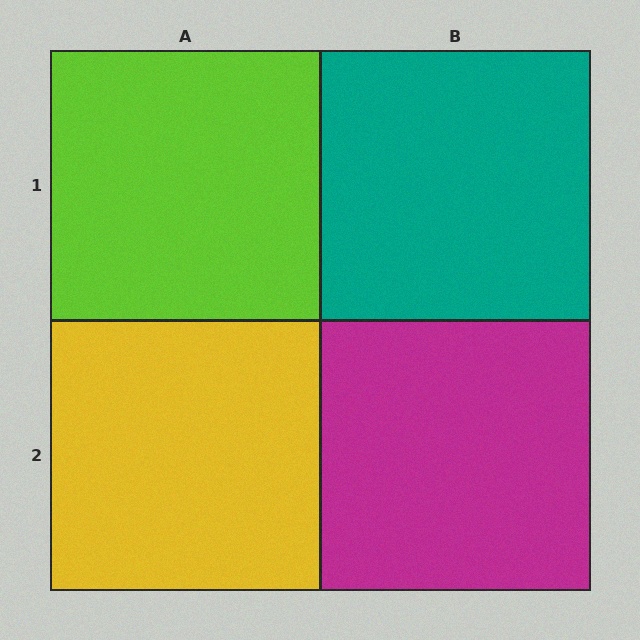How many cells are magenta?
1 cell is magenta.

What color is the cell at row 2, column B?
Magenta.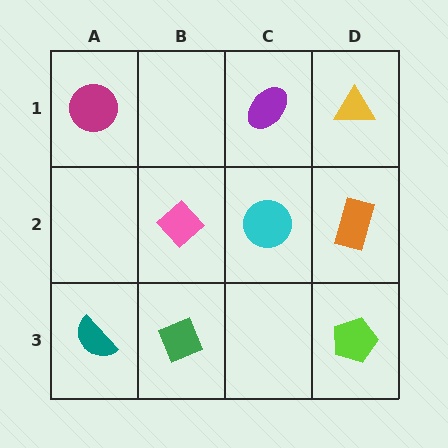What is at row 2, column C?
A cyan circle.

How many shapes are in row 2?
3 shapes.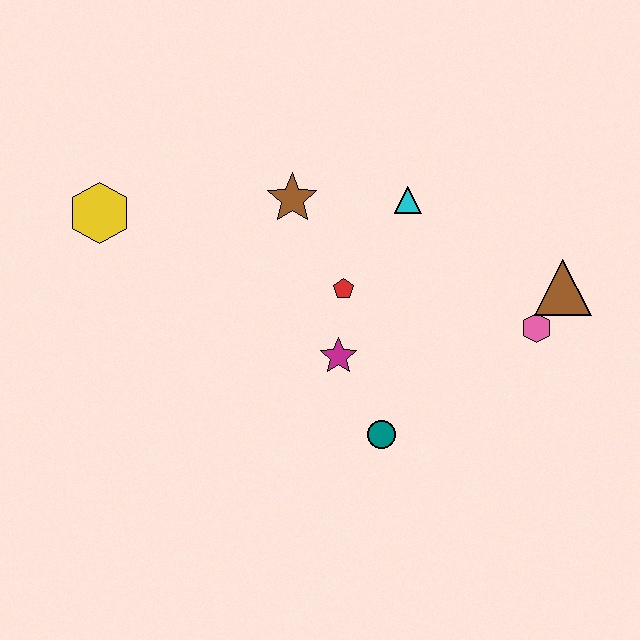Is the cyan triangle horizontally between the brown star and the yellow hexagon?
No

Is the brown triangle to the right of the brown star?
Yes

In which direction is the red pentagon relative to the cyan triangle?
The red pentagon is below the cyan triangle.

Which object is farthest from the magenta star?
The yellow hexagon is farthest from the magenta star.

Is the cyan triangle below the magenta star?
No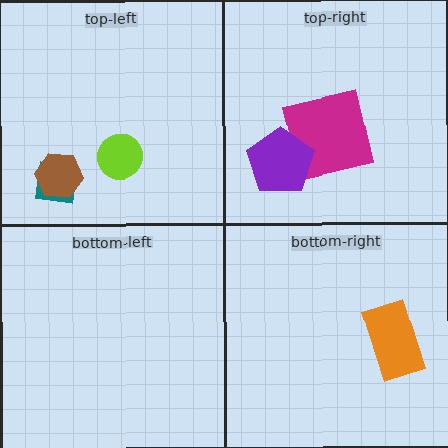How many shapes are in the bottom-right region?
1.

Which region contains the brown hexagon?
The top-left region.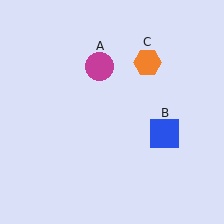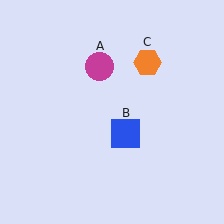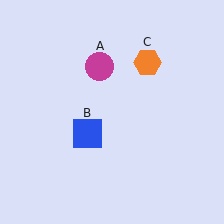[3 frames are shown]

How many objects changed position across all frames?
1 object changed position: blue square (object B).